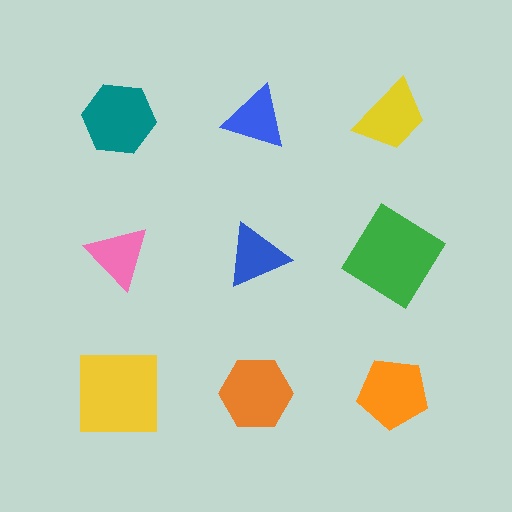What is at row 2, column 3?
A green diamond.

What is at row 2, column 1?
A pink triangle.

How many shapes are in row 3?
3 shapes.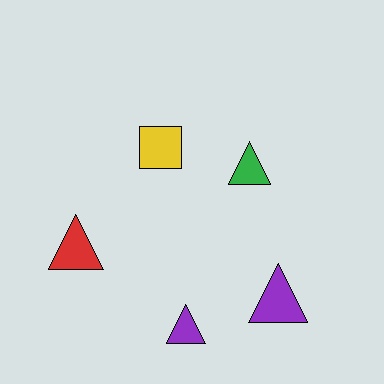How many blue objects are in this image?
There are no blue objects.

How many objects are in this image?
There are 5 objects.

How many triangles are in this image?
There are 4 triangles.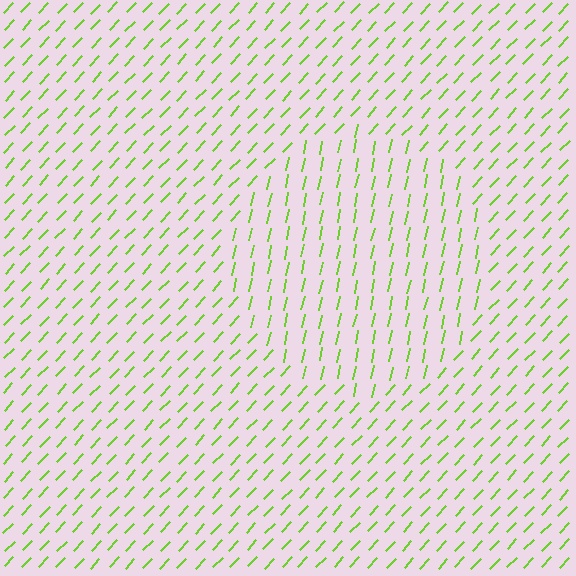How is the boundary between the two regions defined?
The boundary is defined purely by a change in line orientation (approximately 31 degrees difference). All lines are the same color and thickness.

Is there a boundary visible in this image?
Yes, there is a texture boundary formed by a change in line orientation.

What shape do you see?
I see a circle.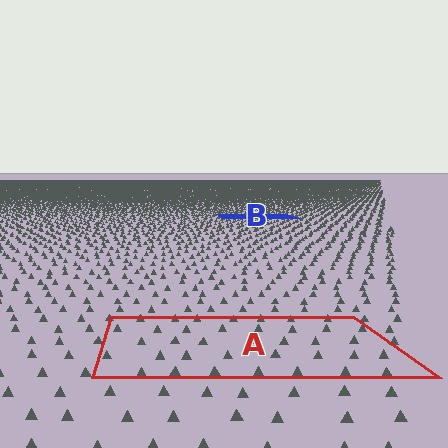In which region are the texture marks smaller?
The texture marks are smaller in region B, because it is farther away.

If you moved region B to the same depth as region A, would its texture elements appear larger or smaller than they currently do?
They would appear larger. At a closer depth, the same texture elements are projected at a bigger on-screen size.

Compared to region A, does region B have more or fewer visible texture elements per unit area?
Region B has more texture elements per unit area — they are packed more densely because it is farther away.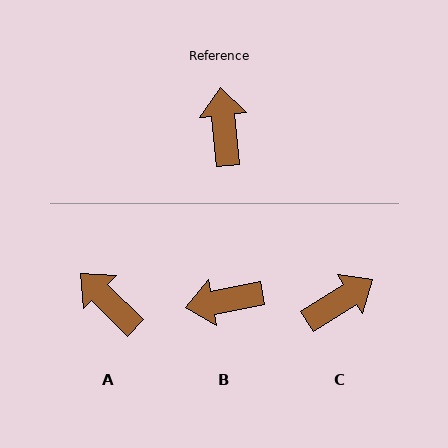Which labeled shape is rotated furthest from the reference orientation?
B, about 95 degrees away.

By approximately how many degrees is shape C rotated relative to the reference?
Approximately 63 degrees clockwise.